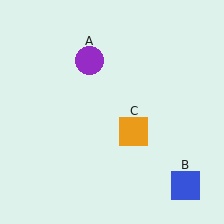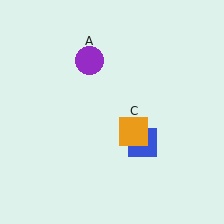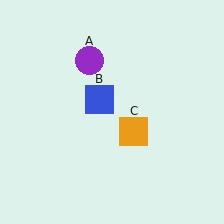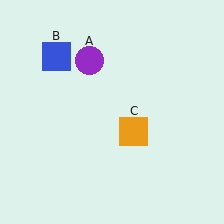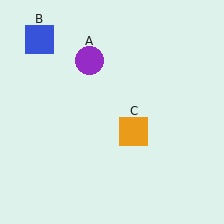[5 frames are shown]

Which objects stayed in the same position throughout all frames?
Purple circle (object A) and orange square (object C) remained stationary.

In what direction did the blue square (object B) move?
The blue square (object B) moved up and to the left.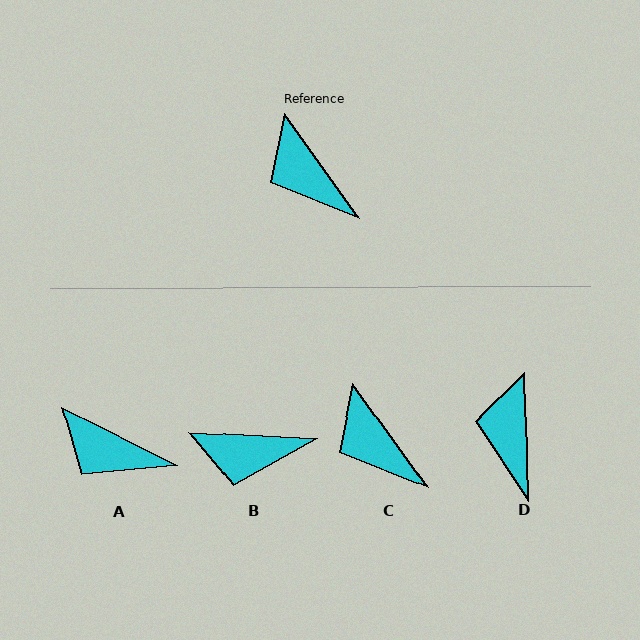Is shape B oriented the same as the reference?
No, it is off by about 51 degrees.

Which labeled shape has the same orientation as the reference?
C.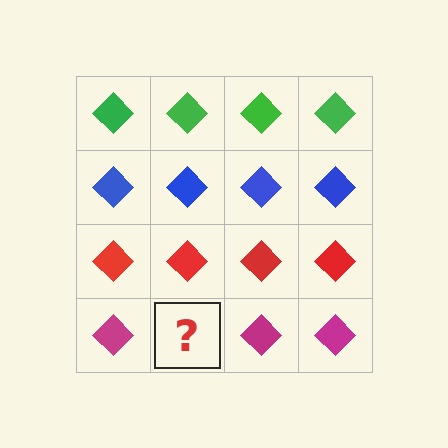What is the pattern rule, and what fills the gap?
The rule is that each row has a consistent color. The gap should be filled with a magenta diamond.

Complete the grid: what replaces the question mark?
The question mark should be replaced with a magenta diamond.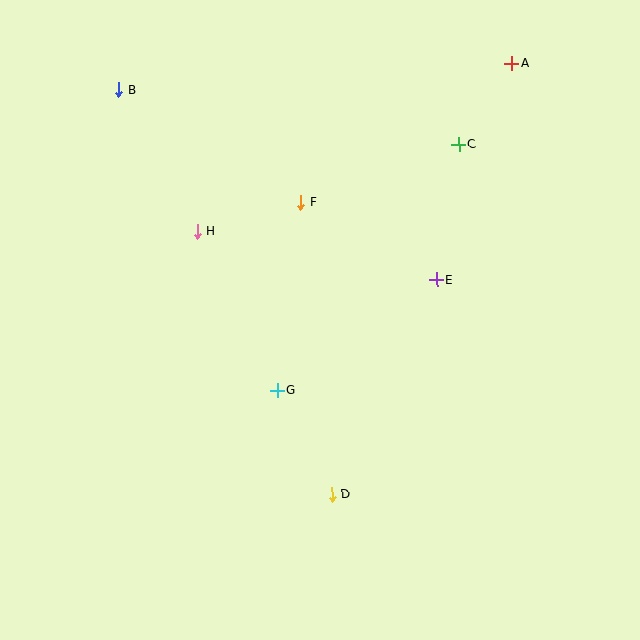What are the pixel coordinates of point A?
Point A is at (512, 63).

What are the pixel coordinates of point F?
Point F is at (301, 202).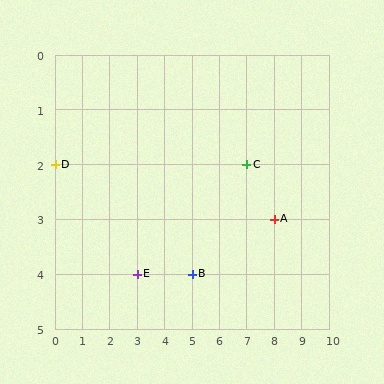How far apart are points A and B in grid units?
Points A and B are 3 columns and 1 row apart (about 3.2 grid units diagonally).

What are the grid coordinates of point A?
Point A is at grid coordinates (8, 3).